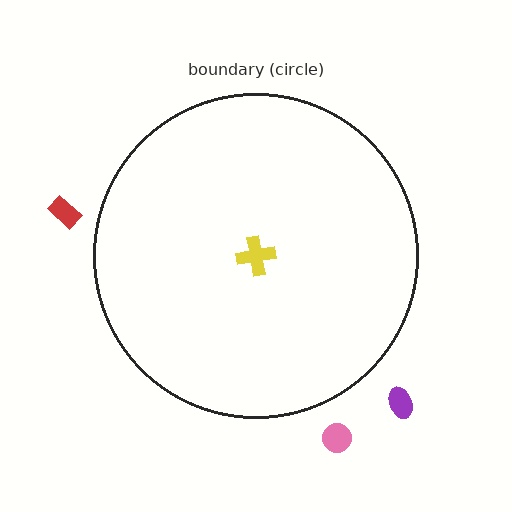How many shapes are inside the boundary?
1 inside, 3 outside.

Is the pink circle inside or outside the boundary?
Outside.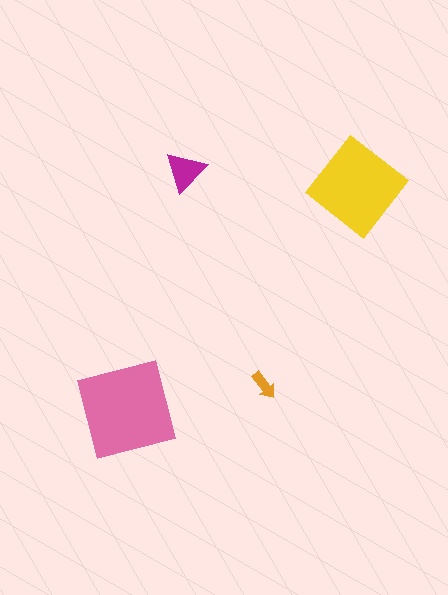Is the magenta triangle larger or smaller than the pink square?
Smaller.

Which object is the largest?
The pink square.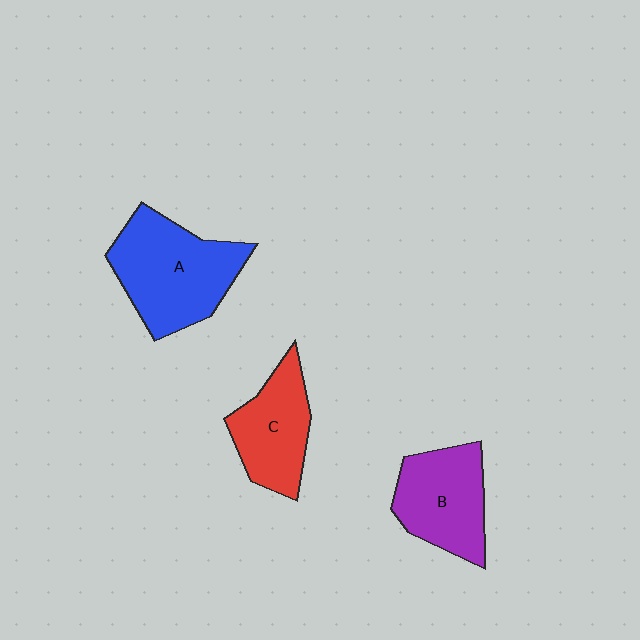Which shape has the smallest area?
Shape C (red).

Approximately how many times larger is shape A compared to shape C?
Approximately 1.4 times.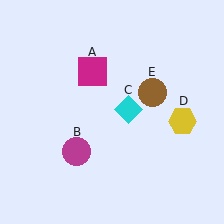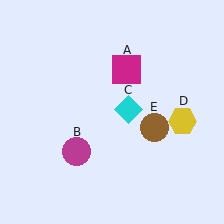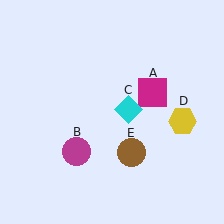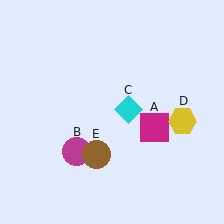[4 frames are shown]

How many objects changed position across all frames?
2 objects changed position: magenta square (object A), brown circle (object E).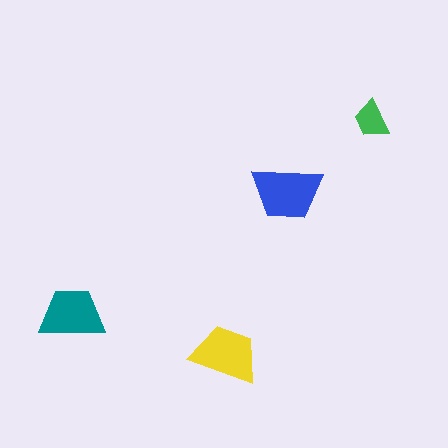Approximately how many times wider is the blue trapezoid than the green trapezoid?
About 2 times wider.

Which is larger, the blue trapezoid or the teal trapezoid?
The blue one.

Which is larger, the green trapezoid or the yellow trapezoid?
The yellow one.